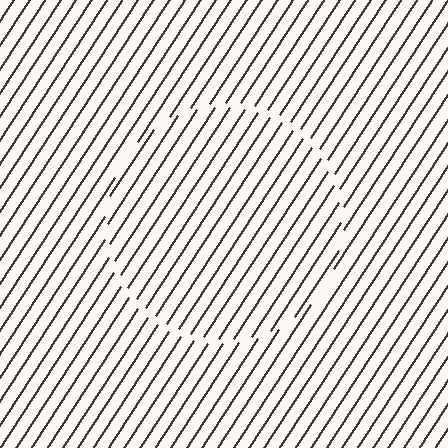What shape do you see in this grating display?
An illusory circle. The interior of the shape contains the same grating, shifted by half a period — the contour is defined by the phase discontinuity where line-ends from the inner and outer gratings abut.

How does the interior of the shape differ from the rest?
The interior of the shape contains the same grating, shifted by half a period — the contour is defined by the phase discontinuity where line-ends from the inner and outer gratings abut.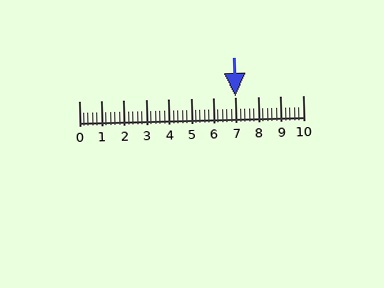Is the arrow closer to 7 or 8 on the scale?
The arrow is closer to 7.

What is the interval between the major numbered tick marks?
The major tick marks are spaced 1 units apart.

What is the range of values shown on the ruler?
The ruler shows values from 0 to 10.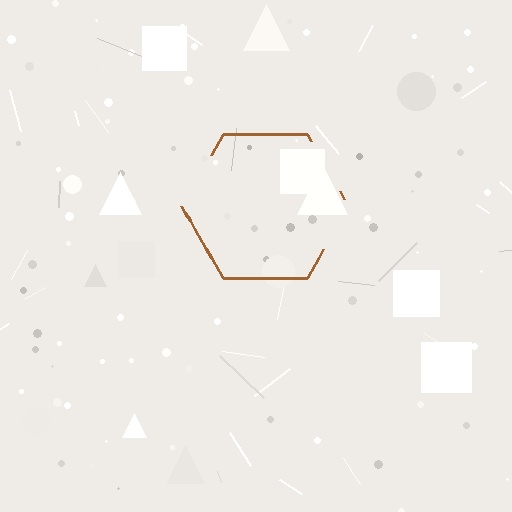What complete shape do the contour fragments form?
The contour fragments form a hexagon.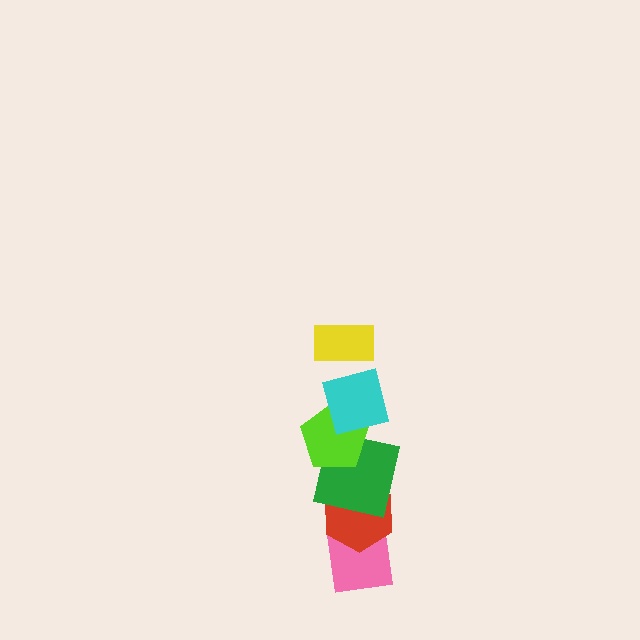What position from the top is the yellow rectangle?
The yellow rectangle is 1st from the top.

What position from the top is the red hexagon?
The red hexagon is 5th from the top.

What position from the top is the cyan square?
The cyan square is 2nd from the top.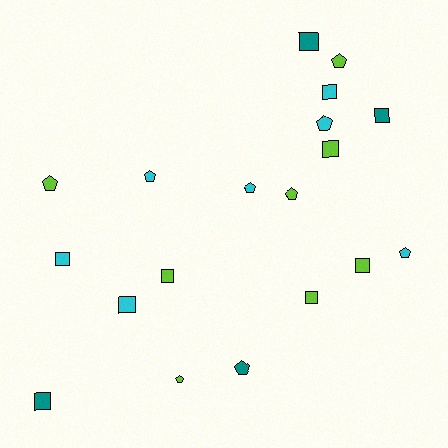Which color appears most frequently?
Lime, with 8 objects.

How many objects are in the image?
There are 19 objects.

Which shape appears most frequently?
Square, with 10 objects.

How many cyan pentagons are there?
There are 4 cyan pentagons.